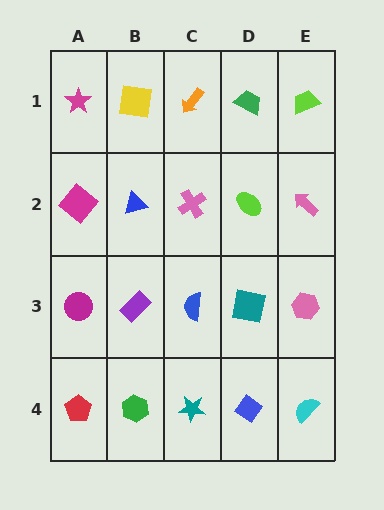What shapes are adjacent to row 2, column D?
A green trapezoid (row 1, column D), a teal square (row 3, column D), a pink cross (row 2, column C), a pink arrow (row 2, column E).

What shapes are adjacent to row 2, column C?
An orange arrow (row 1, column C), a blue semicircle (row 3, column C), a blue triangle (row 2, column B), a lime ellipse (row 2, column D).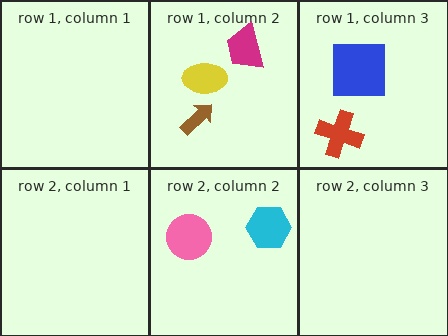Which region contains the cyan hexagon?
The row 2, column 2 region.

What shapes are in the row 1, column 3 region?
The red cross, the blue square.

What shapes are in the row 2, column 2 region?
The pink circle, the cyan hexagon.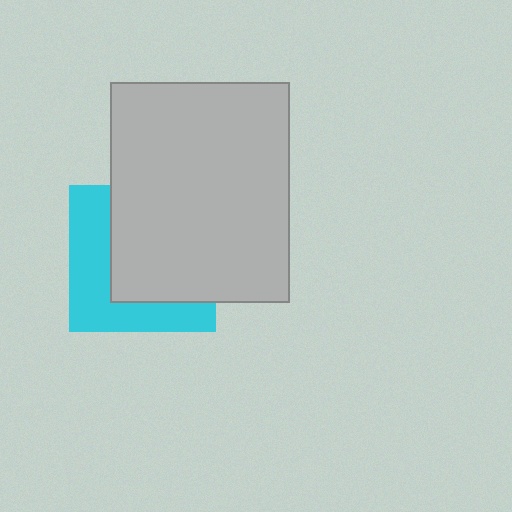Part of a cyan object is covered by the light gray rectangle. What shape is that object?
It is a square.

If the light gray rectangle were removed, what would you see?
You would see the complete cyan square.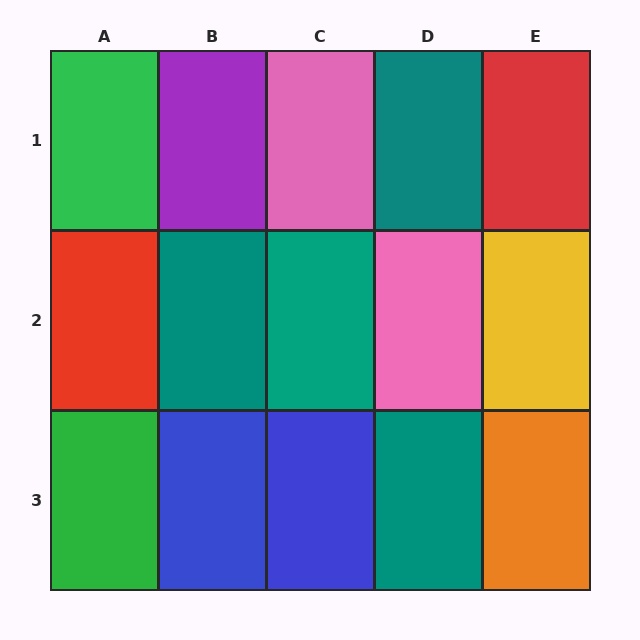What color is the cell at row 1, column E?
Red.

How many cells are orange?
1 cell is orange.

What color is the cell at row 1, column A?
Green.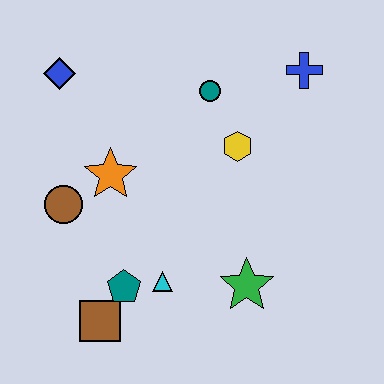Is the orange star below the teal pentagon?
No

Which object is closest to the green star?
The cyan triangle is closest to the green star.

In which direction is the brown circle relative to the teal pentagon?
The brown circle is above the teal pentagon.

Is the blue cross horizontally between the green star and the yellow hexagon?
No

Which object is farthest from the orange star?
The blue cross is farthest from the orange star.